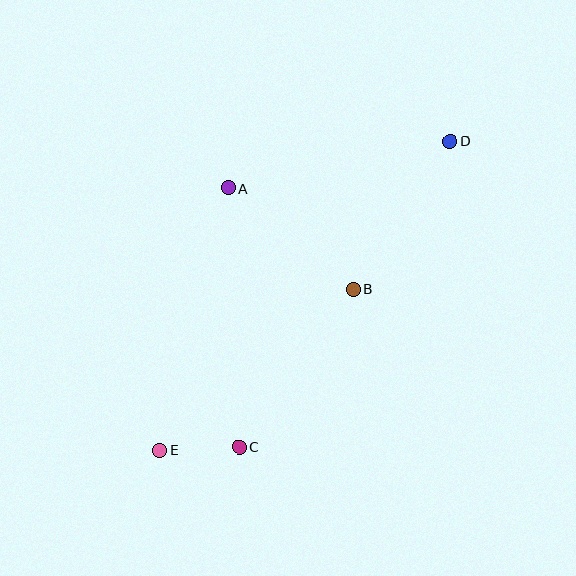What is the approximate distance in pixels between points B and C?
The distance between B and C is approximately 195 pixels.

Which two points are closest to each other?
Points C and E are closest to each other.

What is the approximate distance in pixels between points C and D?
The distance between C and D is approximately 371 pixels.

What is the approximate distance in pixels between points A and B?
The distance between A and B is approximately 160 pixels.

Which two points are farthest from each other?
Points D and E are farthest from each other.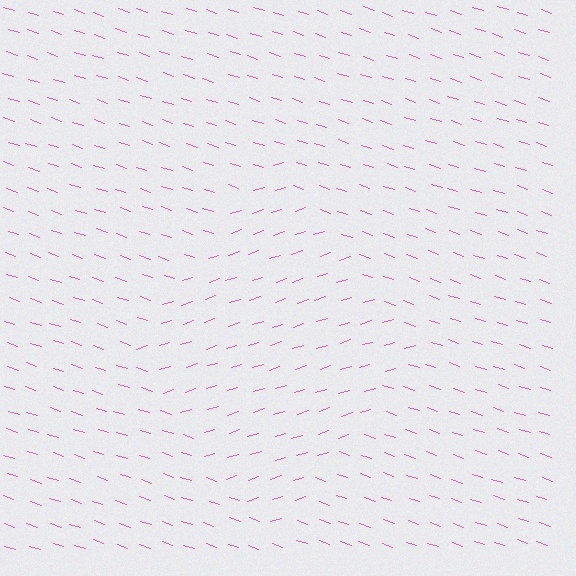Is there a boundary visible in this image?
Yes, there is a texture boundary formed by a change in line orientation.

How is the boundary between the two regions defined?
The boundary is defined purely by a change in line orientation (approximately 36 degrees difference). All lines are the same color and thickness.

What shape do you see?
I see a diamond.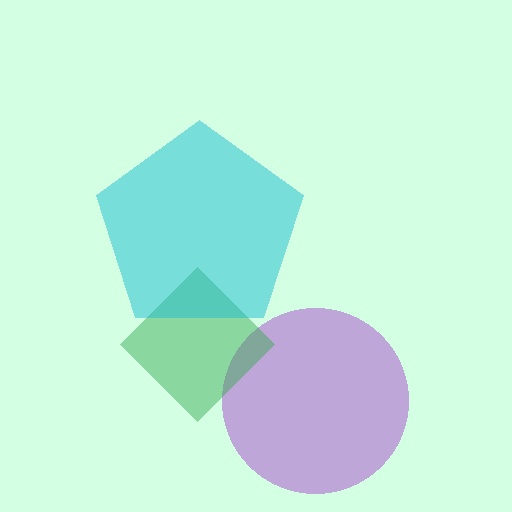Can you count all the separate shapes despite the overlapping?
Yes, there are 3 separate shapes.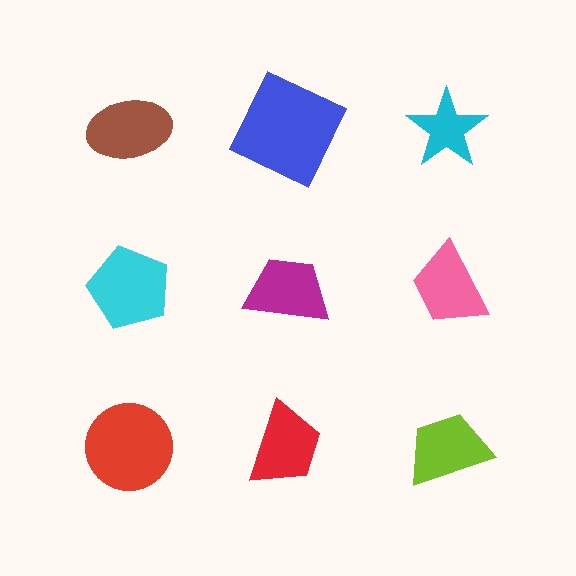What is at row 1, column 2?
A blue square.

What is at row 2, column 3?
A pink trapezoid.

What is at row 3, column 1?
A red circle.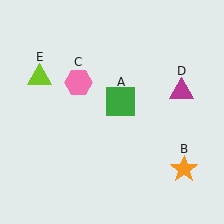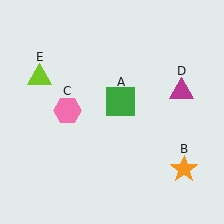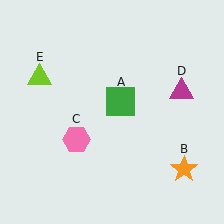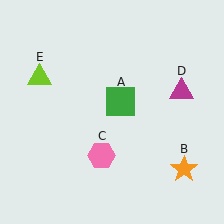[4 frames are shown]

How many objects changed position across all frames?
1 object changed position: pink hexagon (object C).